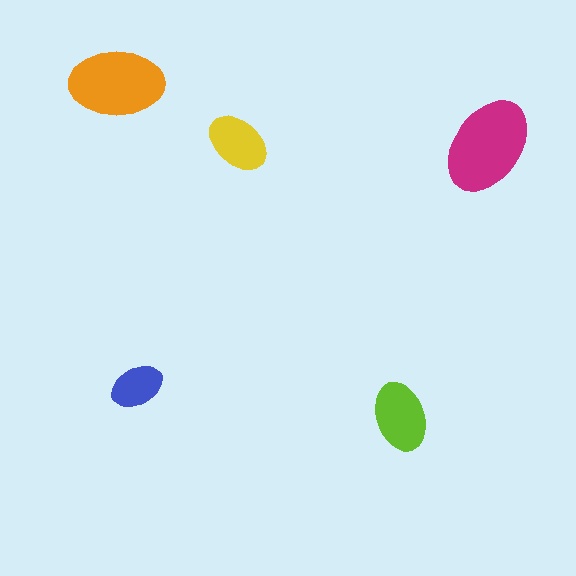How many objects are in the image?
There are 5 objects in the image.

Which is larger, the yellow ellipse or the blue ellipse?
The yellow one.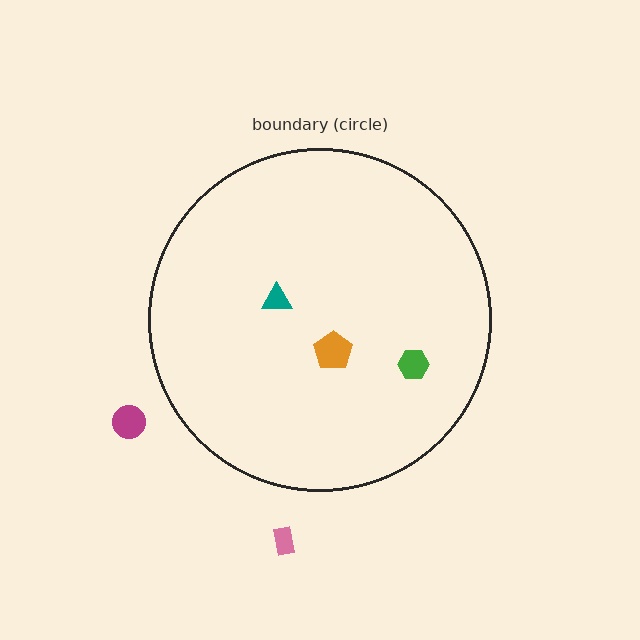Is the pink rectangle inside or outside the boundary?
Outside.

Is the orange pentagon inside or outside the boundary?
Inside.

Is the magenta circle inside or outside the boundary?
Outside.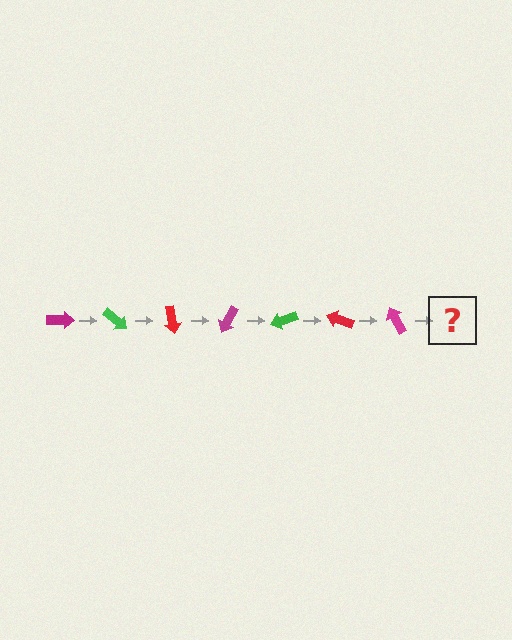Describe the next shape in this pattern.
It should be a green arrow, rotated 280 degrees from the start.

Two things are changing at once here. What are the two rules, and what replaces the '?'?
The two rules are that it rotates 40 degrees each step and the color cycles through magenta, green, and red. The '?' should be a green arrow, rotated 280 degrees from the start.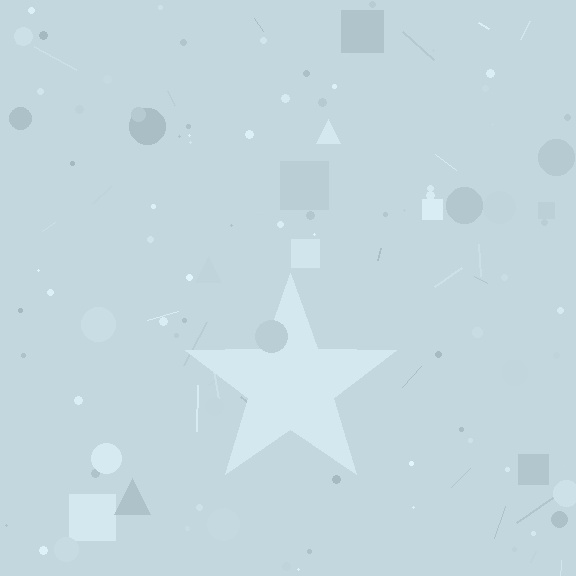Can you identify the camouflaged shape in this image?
The camouflaged shape is a star.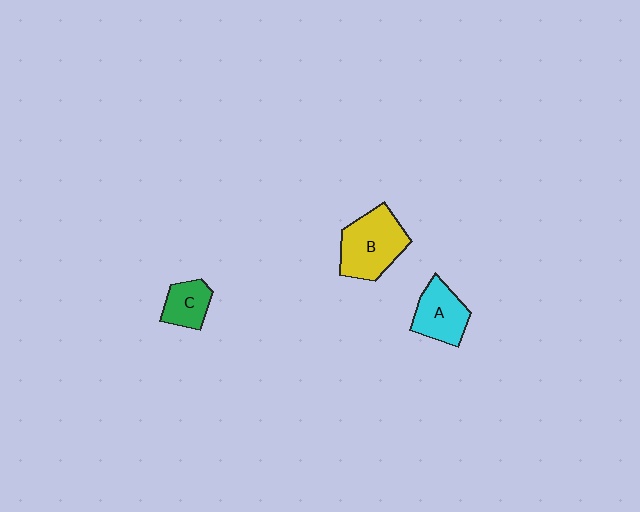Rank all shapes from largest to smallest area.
From largest to smallest: B (yellow), A (cyan), C (green).